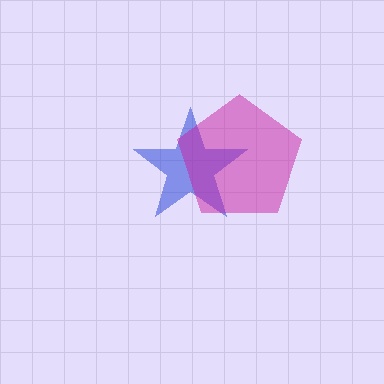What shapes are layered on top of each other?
The layered shapes are: a blue star, a magenta pentagon.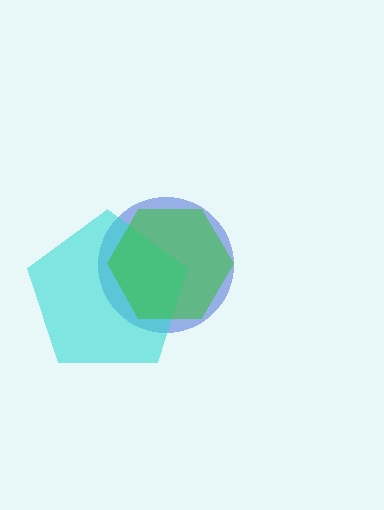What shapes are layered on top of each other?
The layered shapes are: a blue circle, a cyan pentagon, a green hexagon.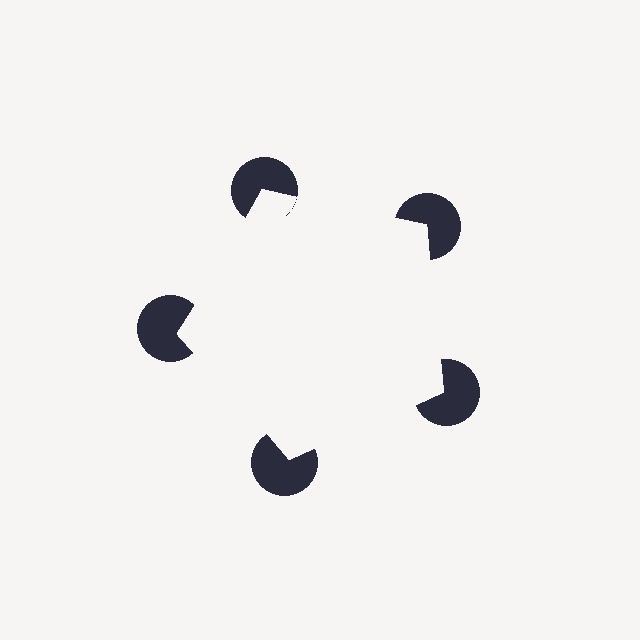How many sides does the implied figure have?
5 sides.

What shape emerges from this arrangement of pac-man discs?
An illusory pentagon — its edges are inferred from the aligned wedge cuts in the pac-man discs, not physically drawn.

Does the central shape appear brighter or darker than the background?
It typically appears slightly brighter than the background, even though no actual brightness change is drawn.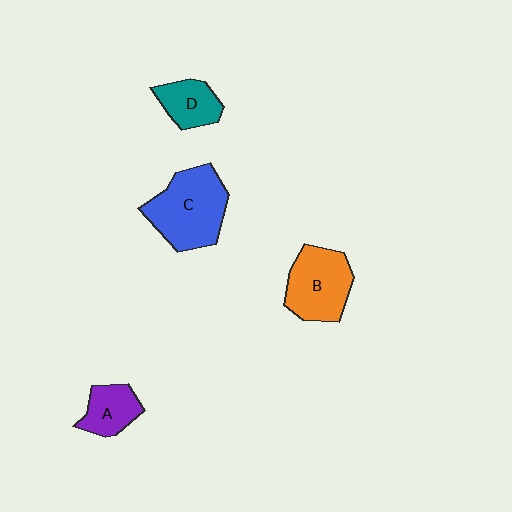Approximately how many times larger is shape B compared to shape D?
Approximately 1.7 times.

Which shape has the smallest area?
Shape A (purple).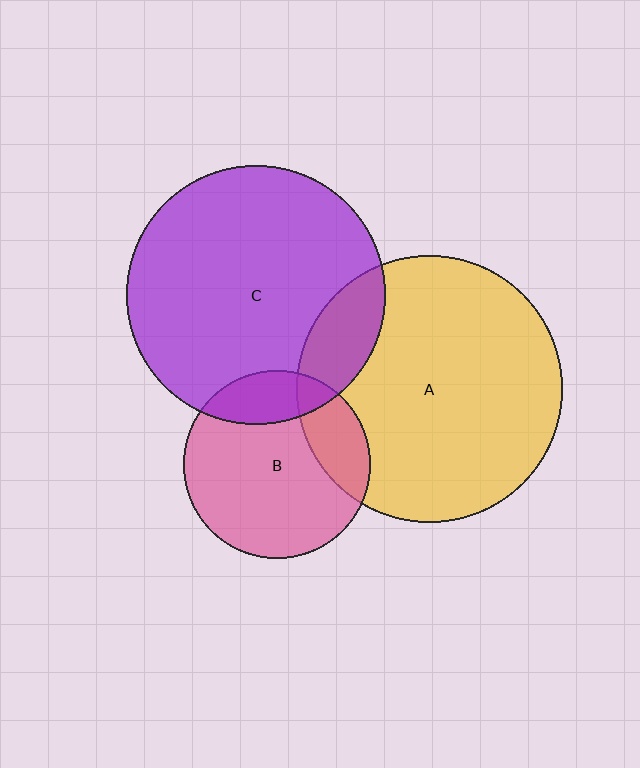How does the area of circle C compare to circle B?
Approximately 1.9 times.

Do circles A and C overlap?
Yes.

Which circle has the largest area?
Circle A (yellow).